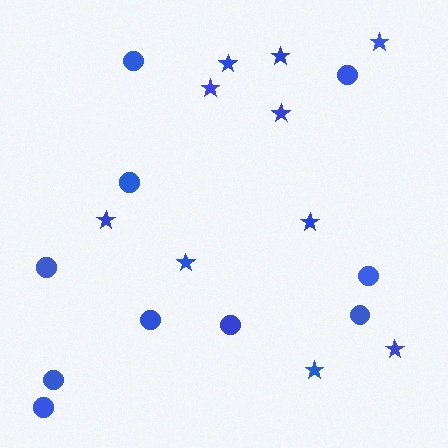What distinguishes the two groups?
There are 2 groups: one group of circles (10) and one group of stars (10).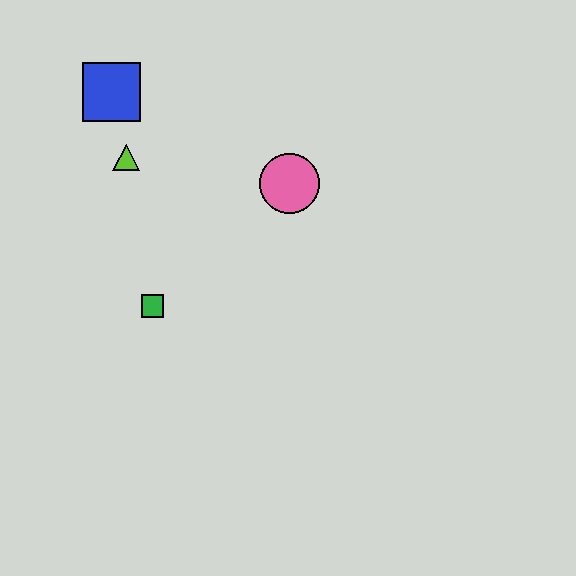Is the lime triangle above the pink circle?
Yes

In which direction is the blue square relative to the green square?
The blue square is above the green square.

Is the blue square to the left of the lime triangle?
Yes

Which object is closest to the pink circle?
The lime triangle is closest to the pink circle.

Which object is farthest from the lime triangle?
The pink circle is farthest from the lime triangle.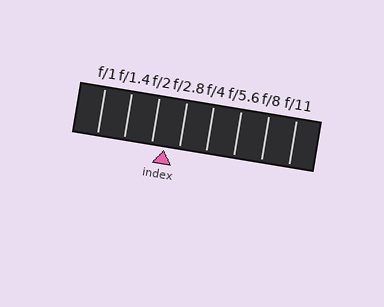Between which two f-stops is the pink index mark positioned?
The index mark is between f/2 and f/2.8.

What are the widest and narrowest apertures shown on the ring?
The widest aperture shown is f/1 and the narrowest is f/11.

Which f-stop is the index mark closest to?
The index mark is closest to f/2.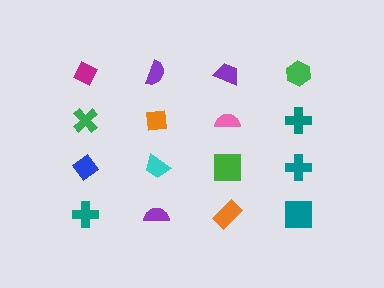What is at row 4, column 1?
A teal cross.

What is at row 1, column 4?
A green hexagon.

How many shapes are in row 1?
4 shapes.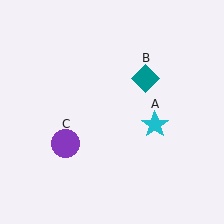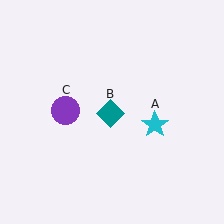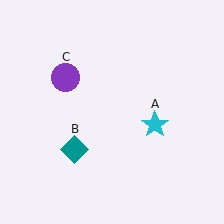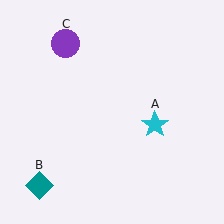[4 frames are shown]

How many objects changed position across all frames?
2 objects changed position: teal diamond (object B), purple circle (object C).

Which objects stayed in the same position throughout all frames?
Cyan star (object A) remained stationary.